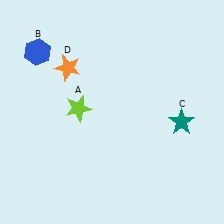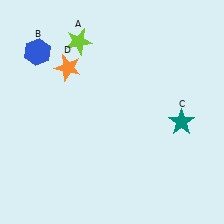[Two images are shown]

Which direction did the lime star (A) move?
The lime star (A) moved up.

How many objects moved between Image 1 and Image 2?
1 object moved between the two images.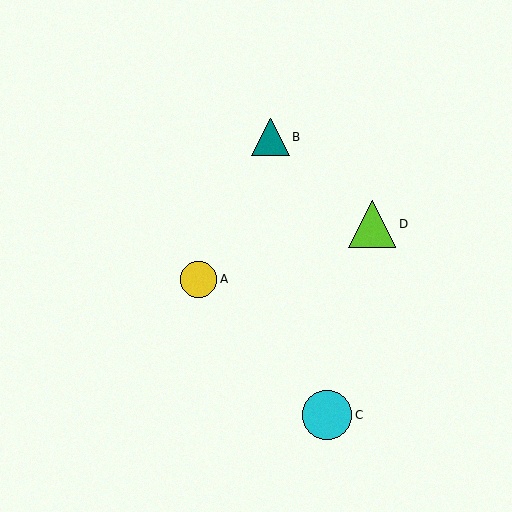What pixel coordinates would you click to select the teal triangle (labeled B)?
Click at (270, 137) to select the teal triangle B.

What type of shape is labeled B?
Shape B is a teal triangle.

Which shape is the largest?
The cyan circle (labeled C) is the largest.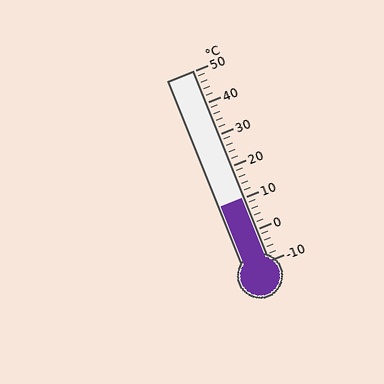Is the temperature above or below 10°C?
The temperature is at 10°C.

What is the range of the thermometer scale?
The thermometer scale ranges from -10°C to 50°C.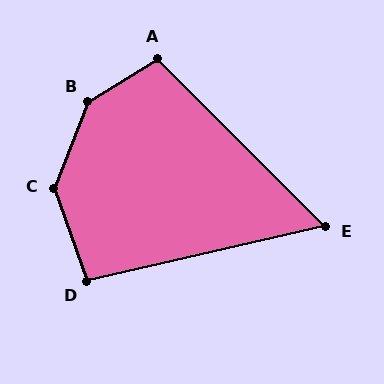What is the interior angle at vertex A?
Approximately 103 degrees (obtuse).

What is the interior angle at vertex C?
Approximately 139 degrees (obtuse).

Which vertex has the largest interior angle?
B, at approximately 143 degrees.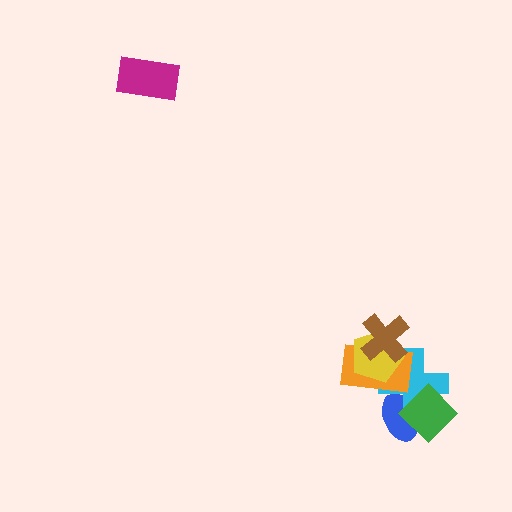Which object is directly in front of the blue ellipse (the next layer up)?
The cyan cross is directly in front of the blue ellipse.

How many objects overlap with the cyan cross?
5 objects overlap with the cyan cross.